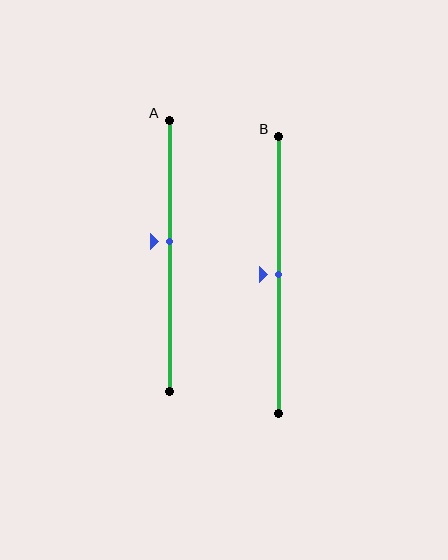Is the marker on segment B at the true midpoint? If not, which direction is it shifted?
Yes, the marker on segment B is at the true midpoint.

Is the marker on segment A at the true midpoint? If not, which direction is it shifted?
No, the marker on segment A is shifted upward by about 5% of the segment length.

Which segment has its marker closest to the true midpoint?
Segment B has its marker closest to the true midpoint.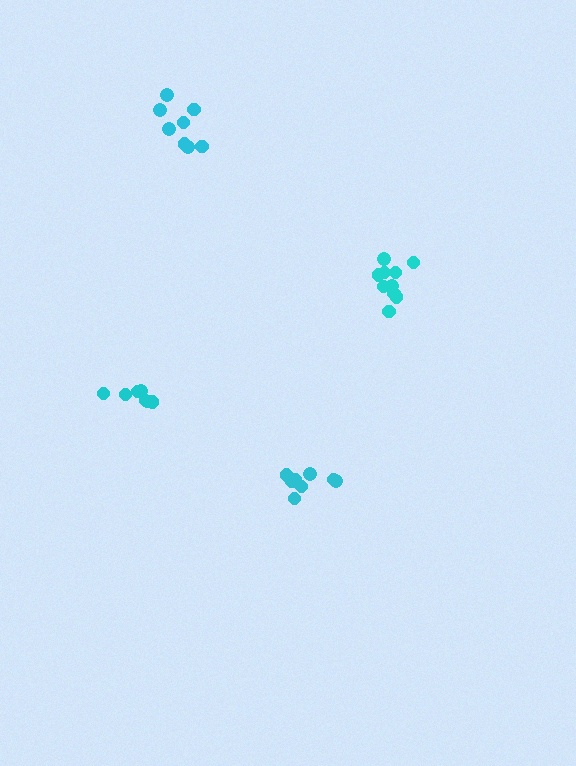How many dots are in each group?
Group 1: 8 dots, Group 2: 7 dots, Group 3: 10 dots, Group 4: 8 dots (33 total).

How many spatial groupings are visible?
There are 4 spatial groupings.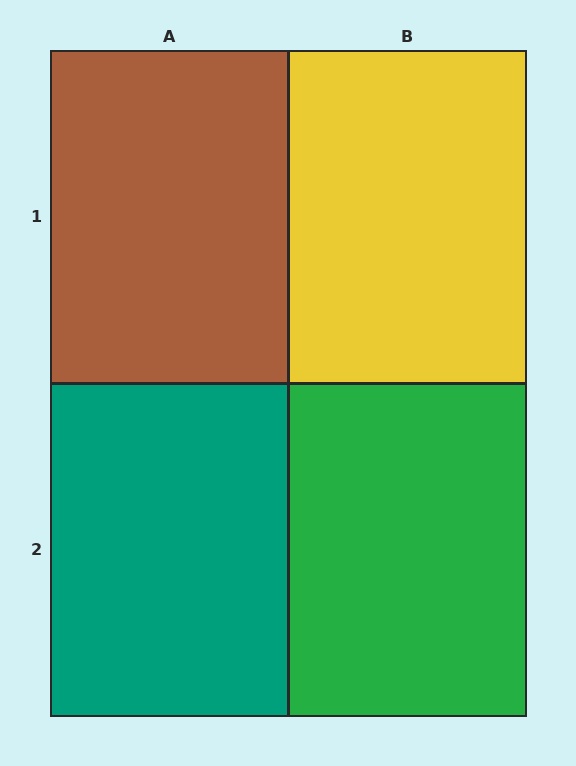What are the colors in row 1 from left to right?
Brown, yellow.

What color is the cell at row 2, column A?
Teal.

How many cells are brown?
1 cell is brown.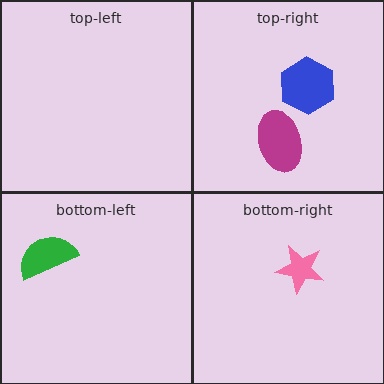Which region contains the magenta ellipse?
The top-right region.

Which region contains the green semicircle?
The bottom-left region.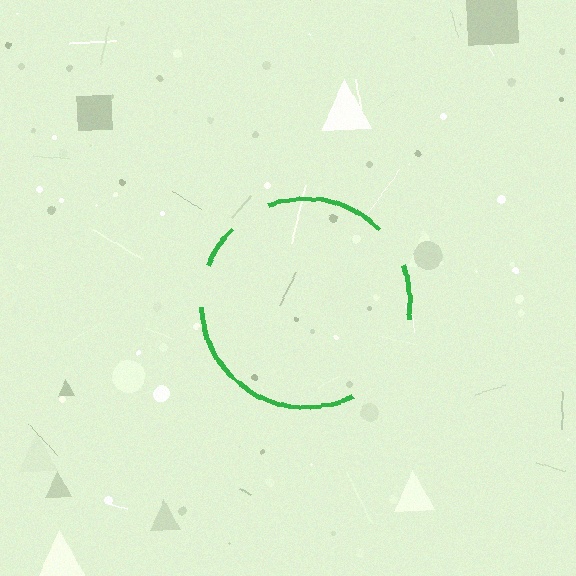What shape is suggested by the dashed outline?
The dashed outline suggests a circle.